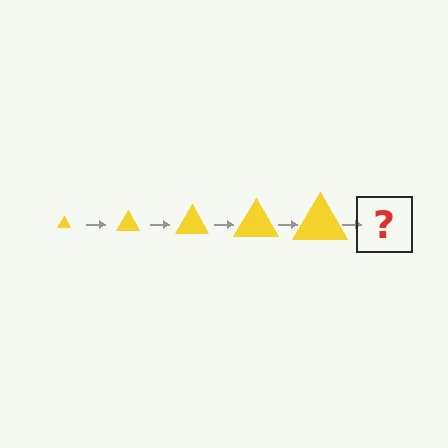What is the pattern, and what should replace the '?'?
The pattern is that the triangle gets progressively larger each step. The '?' should be a yellow triangle, larger than the previous one.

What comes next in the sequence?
The next element should be a yellow triangle, larger than the previous one.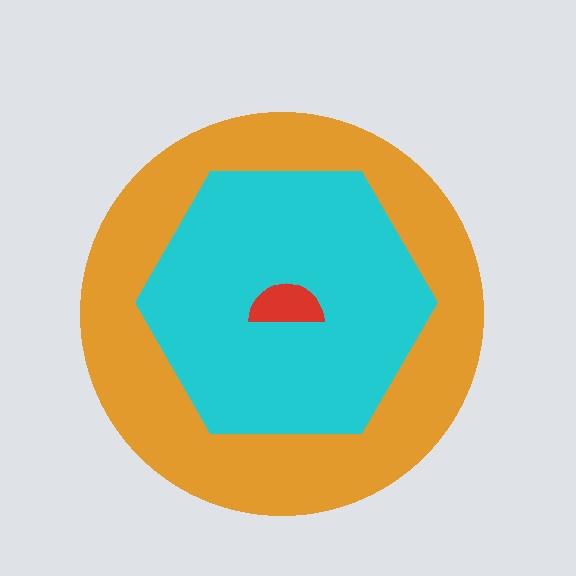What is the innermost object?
The red semicircle.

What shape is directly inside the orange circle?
The cyan hexagon.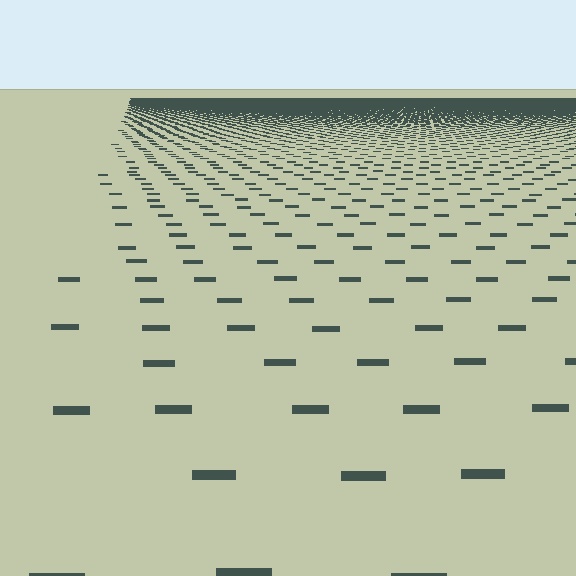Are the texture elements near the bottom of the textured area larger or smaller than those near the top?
Larger. Near the bottom, elements are closer to the viewer and appear at a bigger on-screen size.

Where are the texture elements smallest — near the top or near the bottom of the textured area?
Near the top.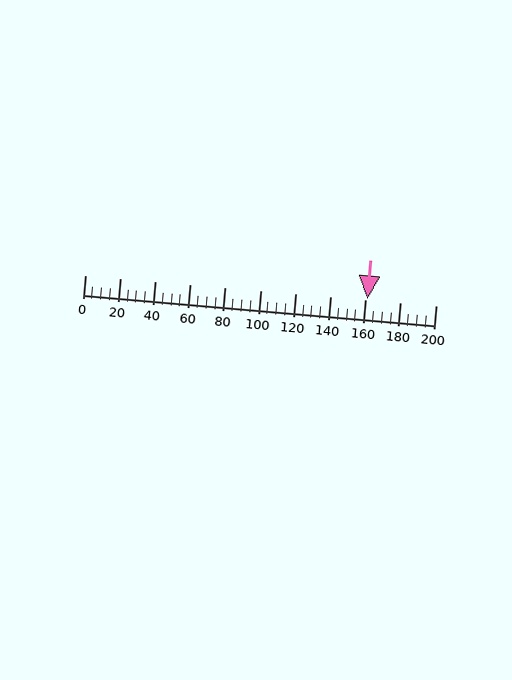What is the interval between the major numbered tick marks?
The major tick marks are spaced 20 units apart.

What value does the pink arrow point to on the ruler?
The pink arrow points to approximately 161.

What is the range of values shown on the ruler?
The ruler shows values from 0 to 200.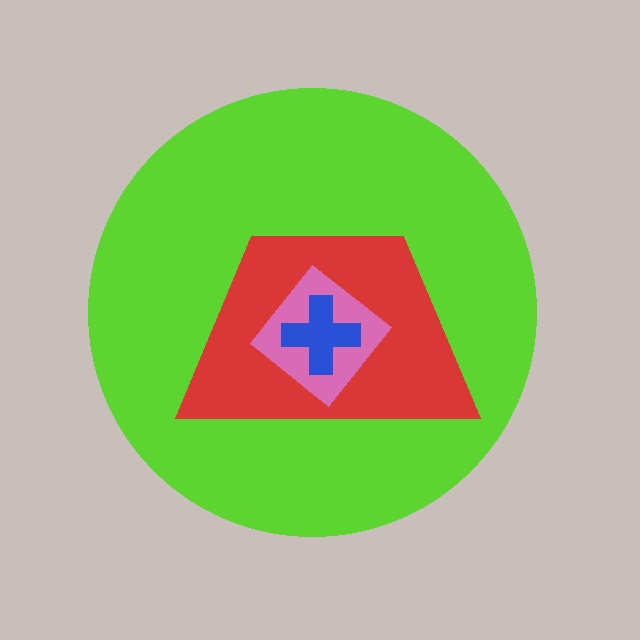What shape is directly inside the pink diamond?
The blue cross.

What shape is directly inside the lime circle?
The red trapezoid.